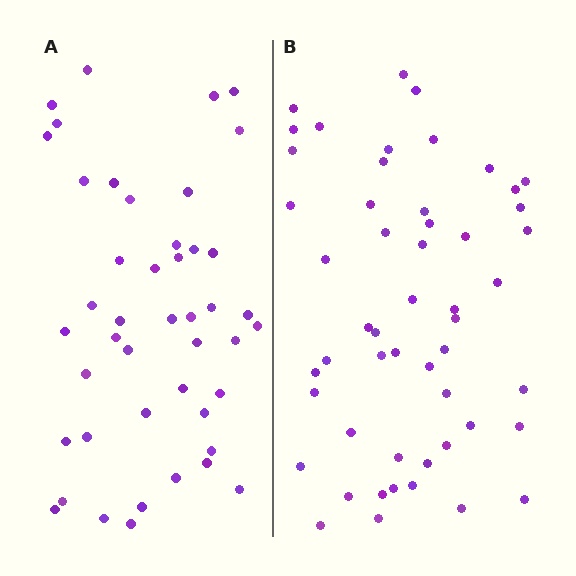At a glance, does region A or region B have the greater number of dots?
Region B (the right region) has more dots.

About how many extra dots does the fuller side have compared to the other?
Region B has roughly 8 or so more dots than region A.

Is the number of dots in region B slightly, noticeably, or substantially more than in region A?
Region B has only slightly more — the two regions are fairly close. The ratio is roughly 1.2 to 1.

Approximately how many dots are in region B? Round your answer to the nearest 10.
About 50 dots. (The exact count is 52, which rounds to 50.)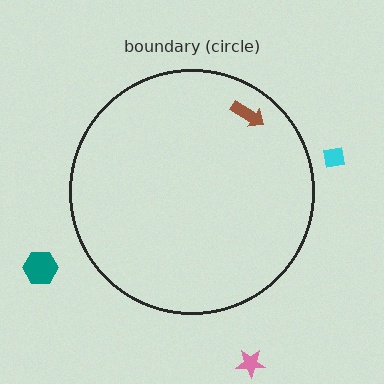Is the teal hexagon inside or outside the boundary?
Outside.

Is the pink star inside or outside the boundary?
Outside.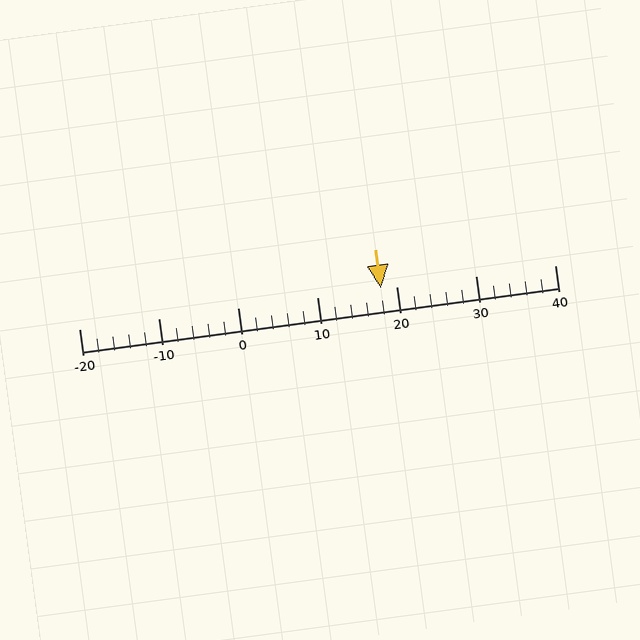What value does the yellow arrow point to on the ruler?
The yellow arrow points to approximately 18.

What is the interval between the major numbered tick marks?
The major tick marks are spaced 10 units apart.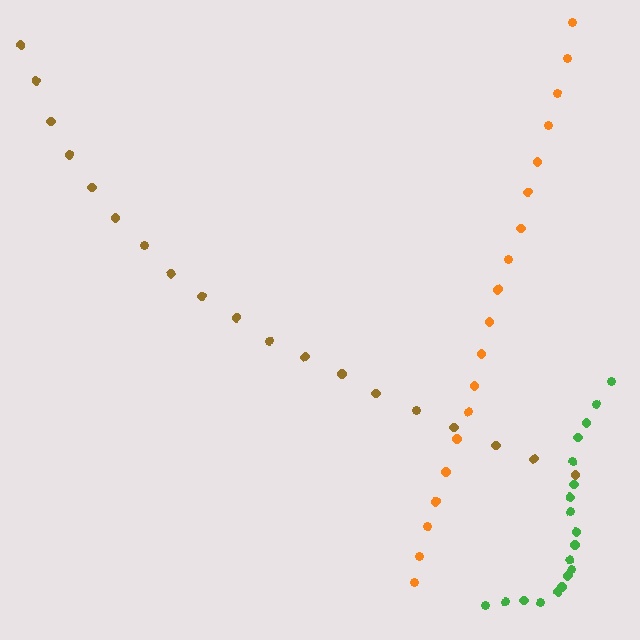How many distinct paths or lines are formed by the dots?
There are 3 distinct paths.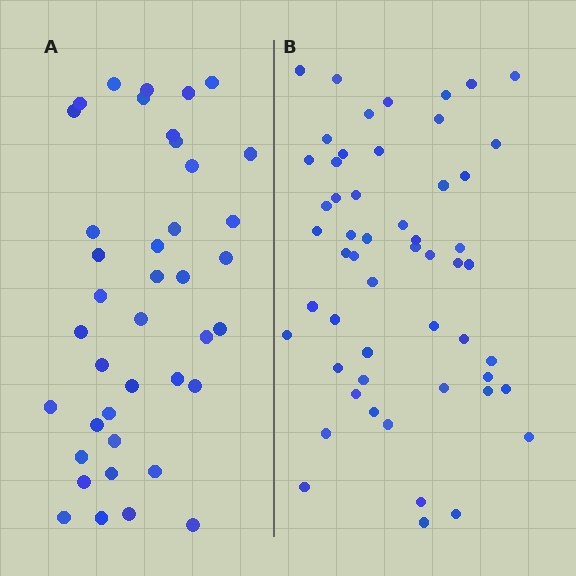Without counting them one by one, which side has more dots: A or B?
Region B (the right region) has more dots.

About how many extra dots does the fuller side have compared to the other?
Region B has approximately 15 more dots than region A.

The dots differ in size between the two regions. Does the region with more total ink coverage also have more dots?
No. Region A has more total ink coverage because its dots are larger, but region B actually contains more individual dots. Total area can be misleading — the number of items is what matters here.